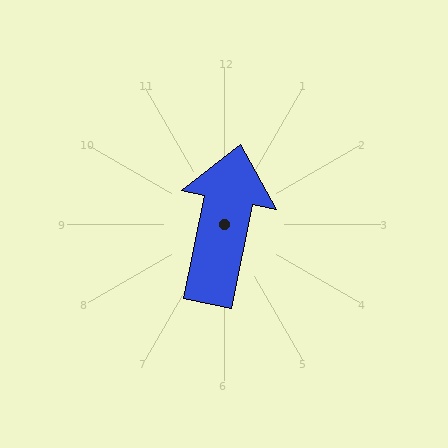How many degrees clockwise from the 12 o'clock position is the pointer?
Approximately 11 degrees.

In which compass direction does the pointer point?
North.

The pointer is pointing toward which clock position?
Roughly 12 o'clock.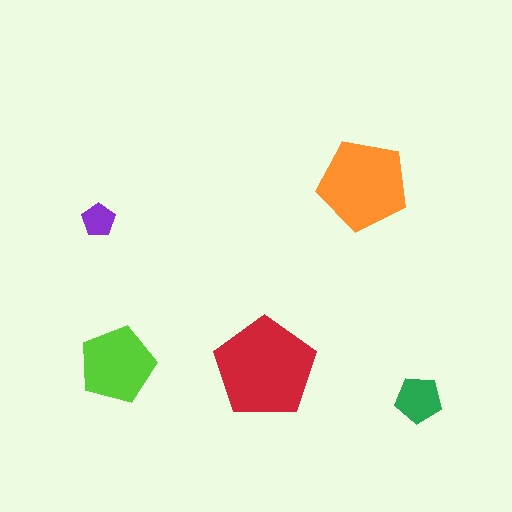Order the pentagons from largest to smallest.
the red one, the orange one, the lime one, the green one, the purple one.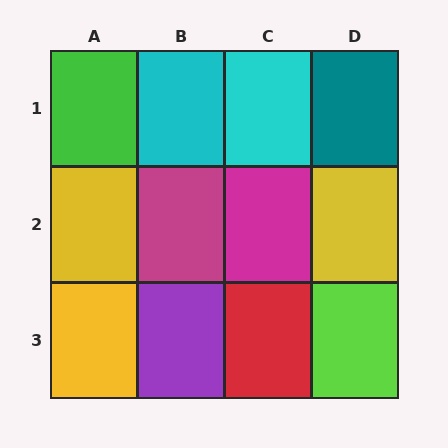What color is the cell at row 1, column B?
Cyan.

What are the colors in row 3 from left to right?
Yellow, purple, red, lime.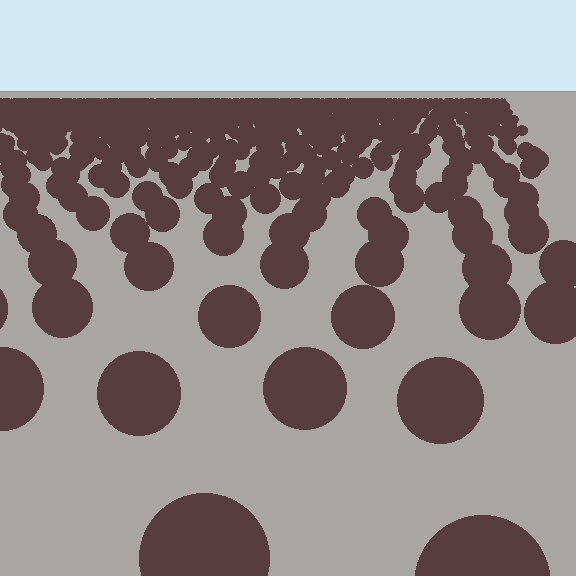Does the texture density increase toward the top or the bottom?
Density increases toward the top.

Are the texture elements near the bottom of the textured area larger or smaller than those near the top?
Larger. Near the bottom, elements are closer to the viewer and appear at a bigger on-screen size.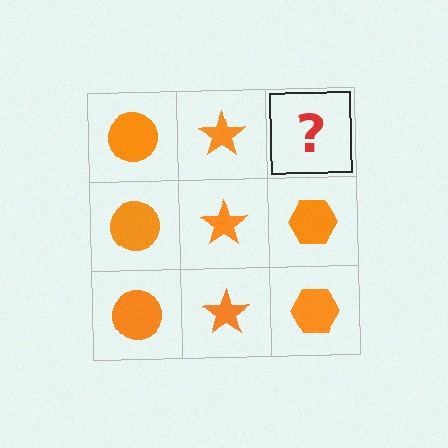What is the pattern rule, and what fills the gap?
The rule is that each column has a consistent shape. The gap should be filled with an orange hexagon.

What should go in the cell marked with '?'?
The missing cell should contain an orange hexagon.